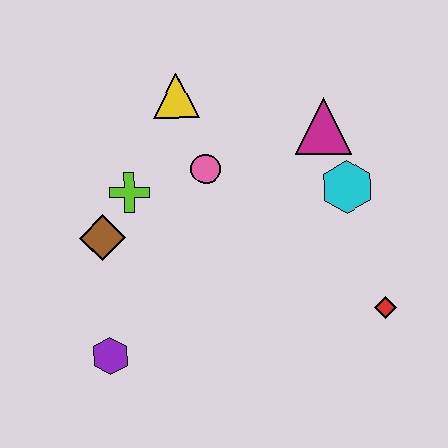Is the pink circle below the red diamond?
No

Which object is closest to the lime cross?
The brown diamond is closest to the lime cross.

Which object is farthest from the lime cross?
The red diamond is farthest from the lime cross.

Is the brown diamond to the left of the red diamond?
Yes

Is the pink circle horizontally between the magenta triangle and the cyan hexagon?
No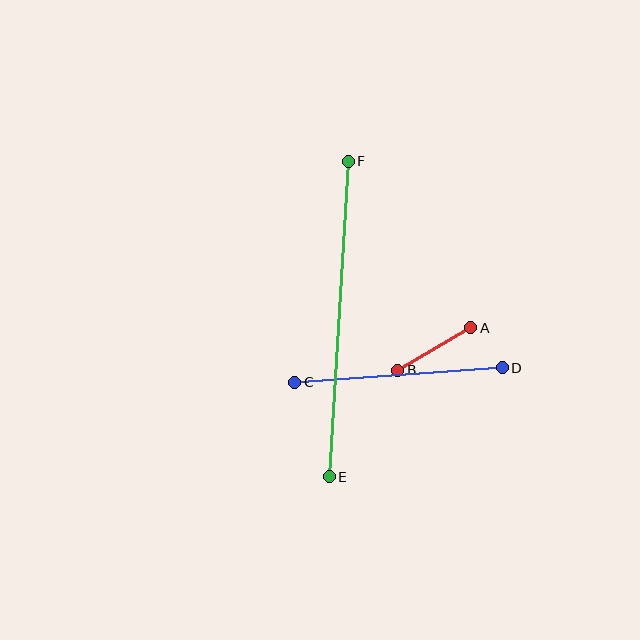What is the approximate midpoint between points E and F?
The midpoint is at approximately (339, 319) pixels.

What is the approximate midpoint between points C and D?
The midpoint is at approximately (399, 375) pixels.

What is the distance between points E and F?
The distance is approximately 316 pixels.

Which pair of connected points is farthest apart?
Points E and F are farthest apart.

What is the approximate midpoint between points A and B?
The midpoint is at approximately (434, 349) pixels.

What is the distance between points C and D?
The distance is approximately 208 pixels.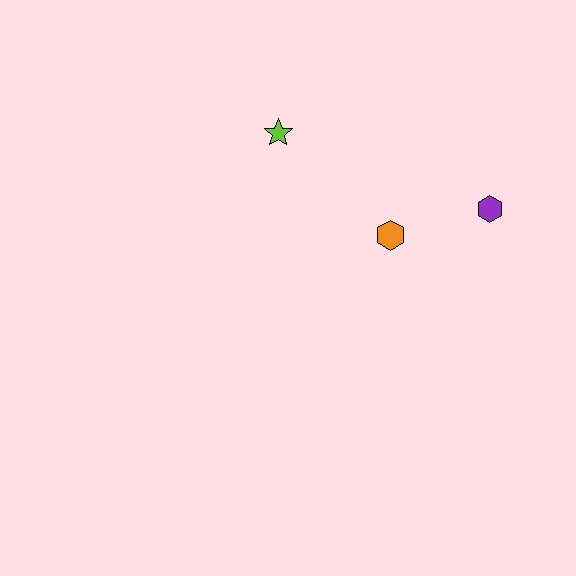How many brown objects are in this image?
There are no brown objects.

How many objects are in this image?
There are 3 objects.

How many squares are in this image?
There are no squares.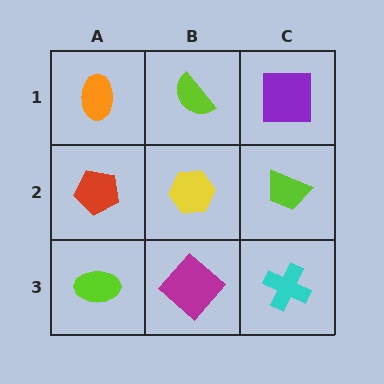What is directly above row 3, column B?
A yellow hexagon.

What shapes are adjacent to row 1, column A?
A red pentagon (row 2, column A), a lime semicircle (row 1, column B).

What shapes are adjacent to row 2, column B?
A lime semicircle (row 1, column B), a magenta diamond (row 3, column B), a red pentagon (row 2, column A), a lime trapezoid (row 2, column C).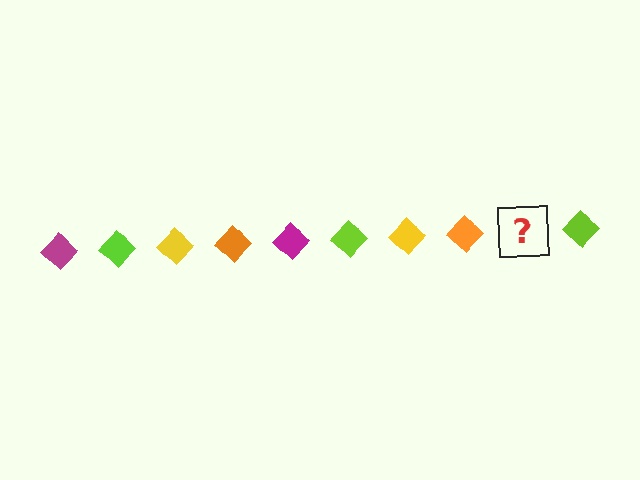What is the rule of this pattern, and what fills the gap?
The rule is that the pattern cycles through magenta, lime, yellow, orange diamonds. The gap should be filled with a magenta diamond.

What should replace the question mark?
The question mark should be replaced with a magenta diamond.